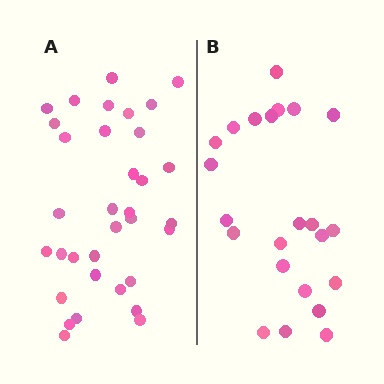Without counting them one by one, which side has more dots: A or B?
Region A (the left region) has more dots.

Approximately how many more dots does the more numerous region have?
Region A has roughly 12 or so more dots than region B.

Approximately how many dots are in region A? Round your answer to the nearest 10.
About 30 dots. (The exact count is 34, which rounds to 30.)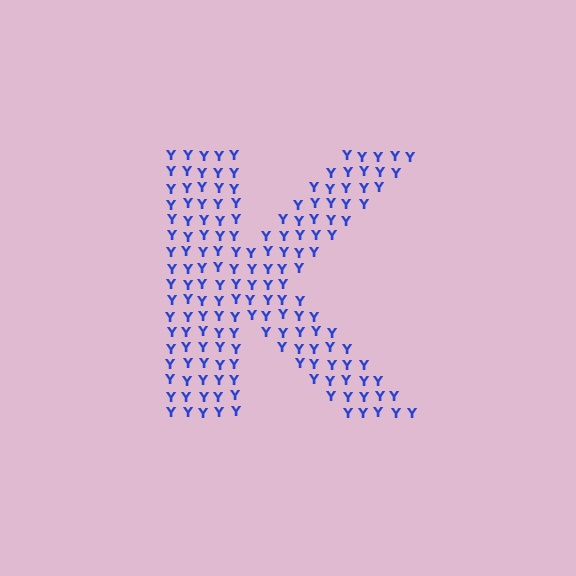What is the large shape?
The large shape is the letter K.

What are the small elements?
The small elements are letter Y's.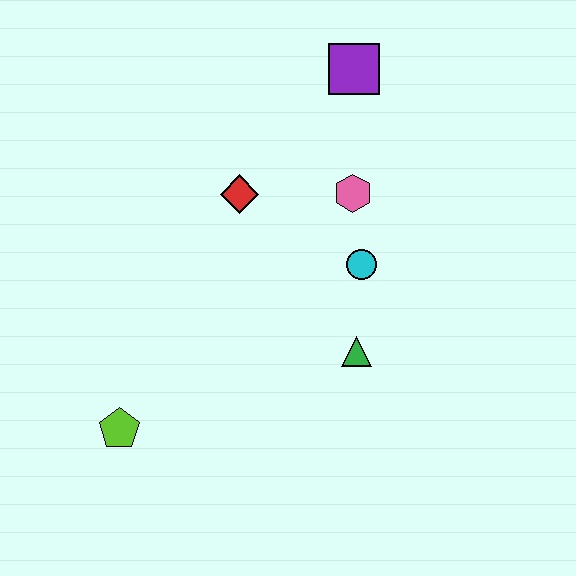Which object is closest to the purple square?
The pink hexagon is closest to the purple square.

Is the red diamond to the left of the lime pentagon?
No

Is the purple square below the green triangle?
No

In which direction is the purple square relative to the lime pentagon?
The purple square is above the lime pentagon.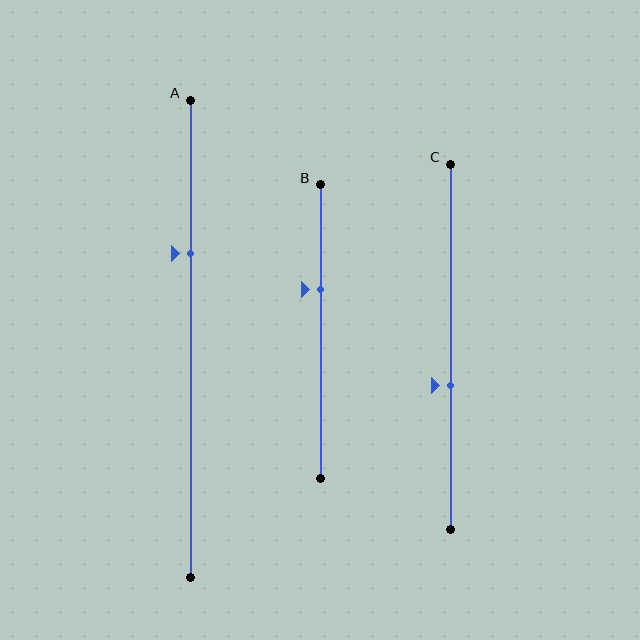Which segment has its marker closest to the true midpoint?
Segment C has its marker closest to the true midpoint.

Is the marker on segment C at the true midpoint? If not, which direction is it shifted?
No, the marker on segment C is shifted downward by about 10% of the segment length.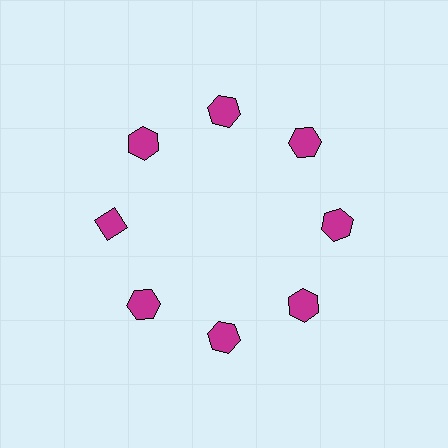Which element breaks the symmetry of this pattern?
The magenta diamond at roughly the 9 o'clock position breaks the symmetry. All other shapes are magenta hexagons.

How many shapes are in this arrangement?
There are 8 shapes arranged in a ring pattern.